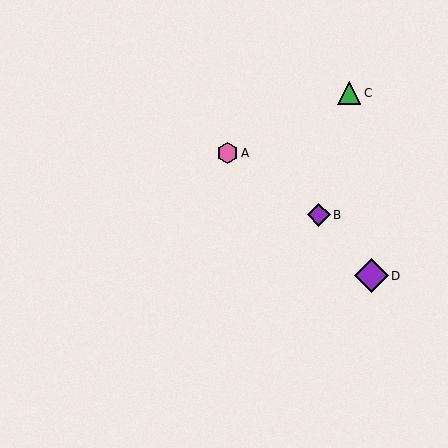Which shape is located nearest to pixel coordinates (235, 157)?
The pink hexagon (labeled A) at (227, 153) is nearest to that location.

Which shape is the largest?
The purple diamond (labeled D) is the largest.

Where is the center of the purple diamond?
The center of the purple diamond is at (319, 215).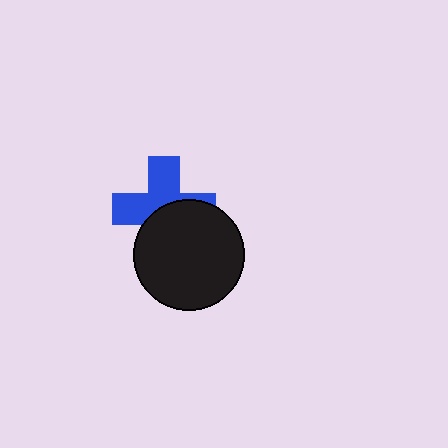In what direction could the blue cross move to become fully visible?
The blue cross could move up. That would shift it out from behind the black circle entirely.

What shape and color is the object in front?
The object in front is a black circle.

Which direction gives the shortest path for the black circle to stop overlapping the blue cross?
Moving down gives the shortest separation.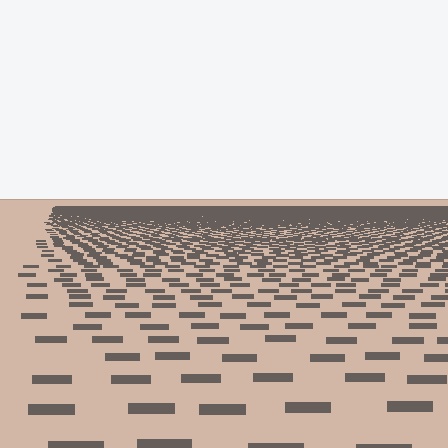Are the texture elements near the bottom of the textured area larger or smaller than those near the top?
Larger. Near the bottom, elements are closer to the viewer and appear at a bigger on-screen size.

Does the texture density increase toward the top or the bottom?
Density increases toward the top.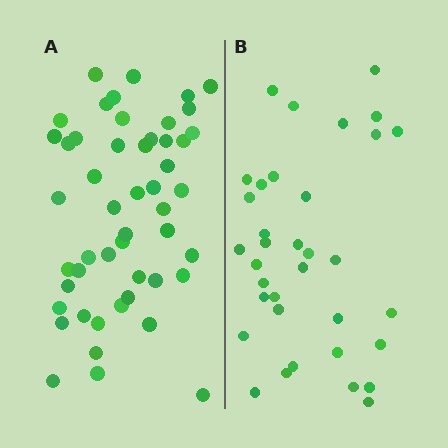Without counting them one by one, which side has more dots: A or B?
Region A (the left region) has more dots.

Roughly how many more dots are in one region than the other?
Region A has approximately 15 more dots than region B.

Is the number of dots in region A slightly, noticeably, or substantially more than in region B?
Region A has noticeably more, but not dramatically so. The ratio is roughly 1.4 to 1.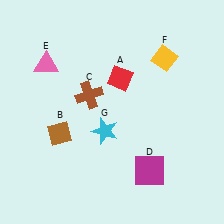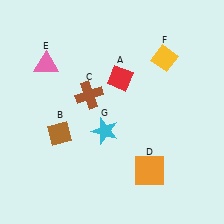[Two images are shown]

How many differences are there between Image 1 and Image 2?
There is 1 difference between the two images.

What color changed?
The square (D) changed from magenta in Image 1 to orange in Image 2.